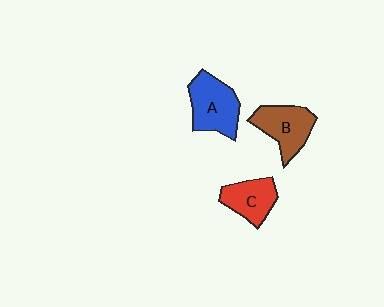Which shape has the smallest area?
Shape C (red).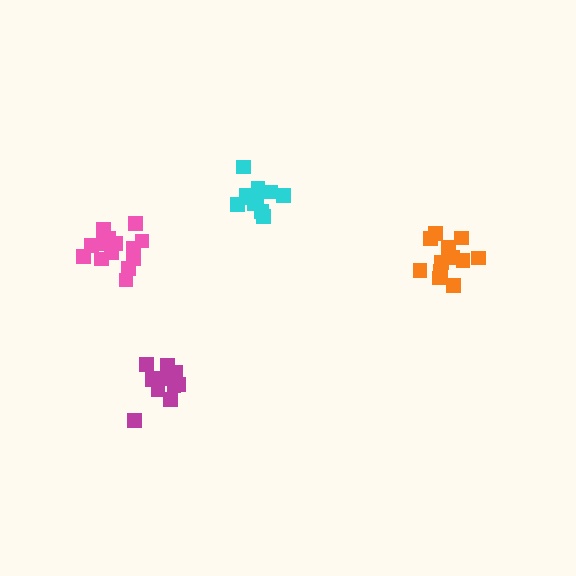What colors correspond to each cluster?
The clusters are colored: pink, cyan, orange, magenta.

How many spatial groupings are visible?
There are 4 spatial groupings.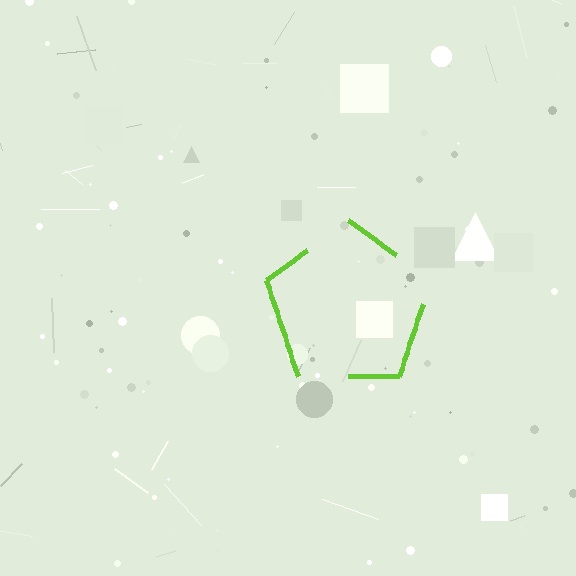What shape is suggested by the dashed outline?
The dashed outline suggests a pentagon.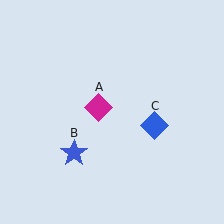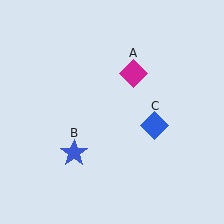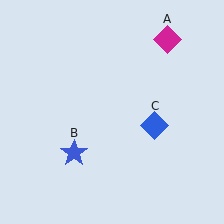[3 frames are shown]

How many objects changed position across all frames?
1 object changed position: magenta diamond (object A).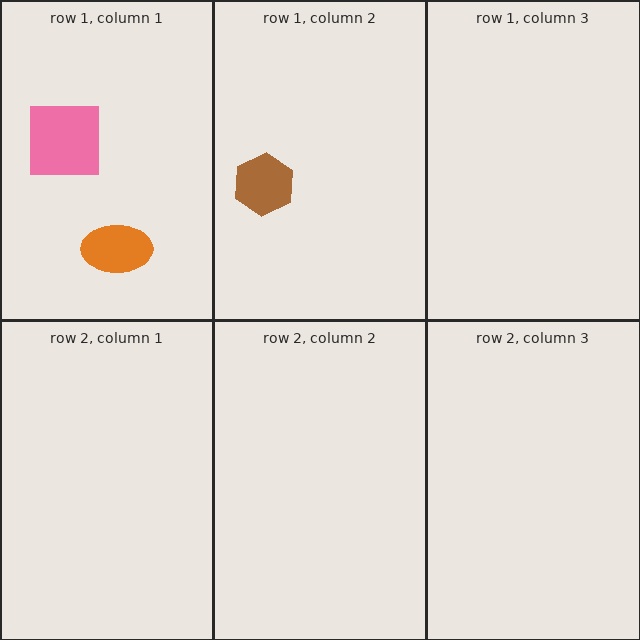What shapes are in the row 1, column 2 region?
The brown hexagon.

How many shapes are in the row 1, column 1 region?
2.